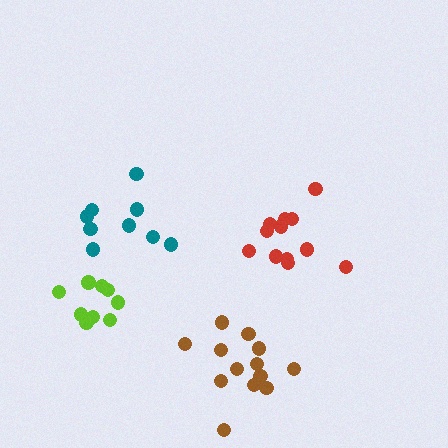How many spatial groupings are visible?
There are 4 spatial groupings.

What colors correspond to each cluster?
The clusters are colored: brown, red, lime, teal.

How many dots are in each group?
Group 1: 13 dots, Group 2: 12 dots, Group 3: 9 dots, Group 4: 9 dots (43 total).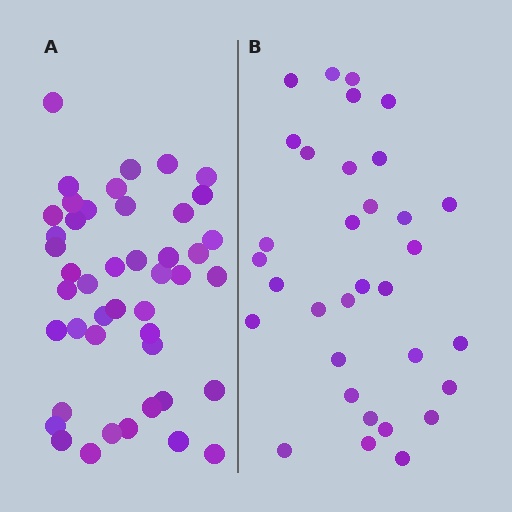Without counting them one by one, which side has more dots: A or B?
Region A (the left region) has more dots.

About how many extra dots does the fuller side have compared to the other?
Region A has roughly 12 or so more dots than region B.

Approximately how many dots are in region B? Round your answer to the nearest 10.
About 30 dots. (The exact count is 33, which rounds to 30.)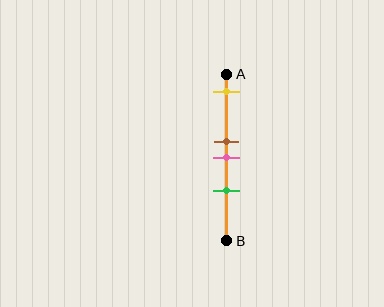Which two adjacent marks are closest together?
The brown and pink marks are the closest adjacent pair.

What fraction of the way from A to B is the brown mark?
The brown mark is approximately 40% (0.4) of the way from A to B.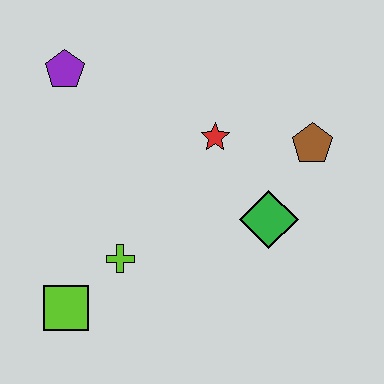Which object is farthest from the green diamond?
The purple pentagon is farthest from the green diamond.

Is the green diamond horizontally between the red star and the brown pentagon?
Yes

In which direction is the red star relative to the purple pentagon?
The red star is to the right of the purple pentagon.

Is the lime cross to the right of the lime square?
Yes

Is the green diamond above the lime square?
Yes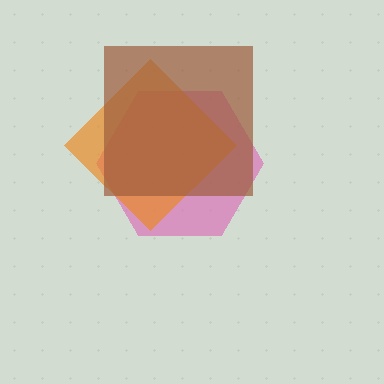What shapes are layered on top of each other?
The layered shapes are: a pink hexagon, an orange diamond, a brown square.